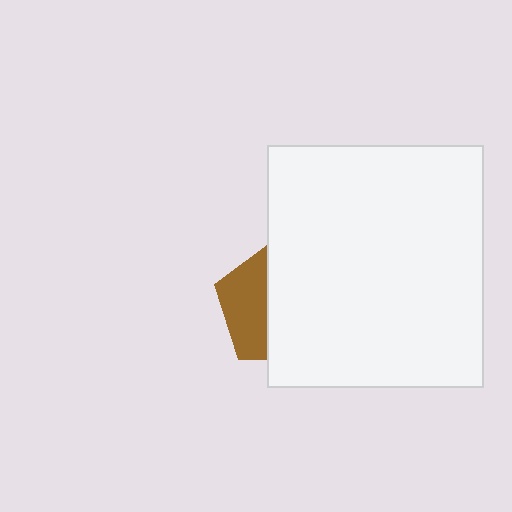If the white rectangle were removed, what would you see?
You would see the complete brown pentagon.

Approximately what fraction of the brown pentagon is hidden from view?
Roughly 61% of the brown pentagon is hidden behind the white rectangle.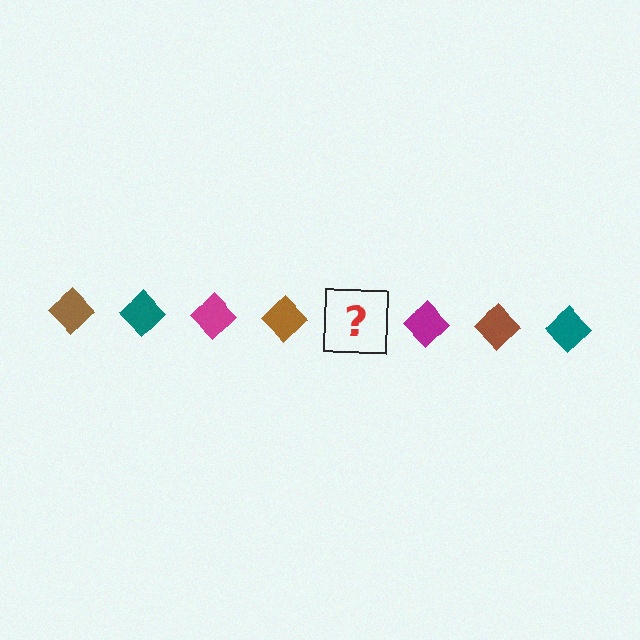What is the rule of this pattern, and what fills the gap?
The rule is that the pattern cycles through brown, teal, magenta diamonds. The gap should be filled with a teal diamond.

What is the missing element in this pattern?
The missing element is a teal diamond.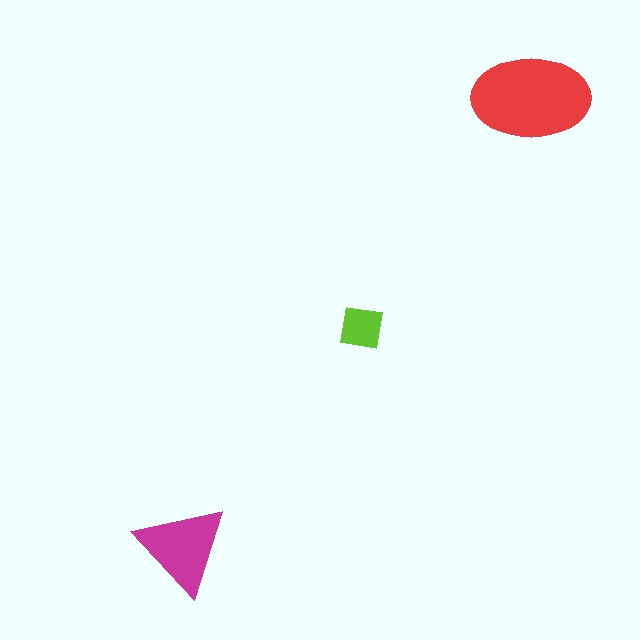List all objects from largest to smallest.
The red ellipse, the magenta triangle, the lime square.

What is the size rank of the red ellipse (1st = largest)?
1st.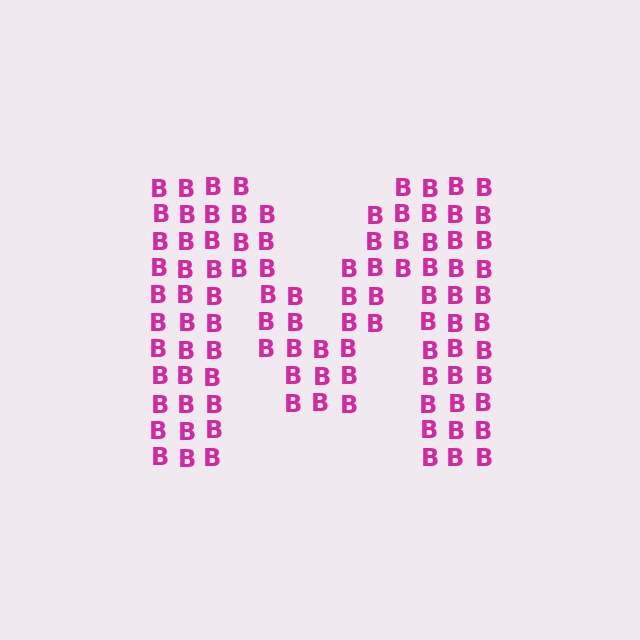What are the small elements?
The small elements are letter B's.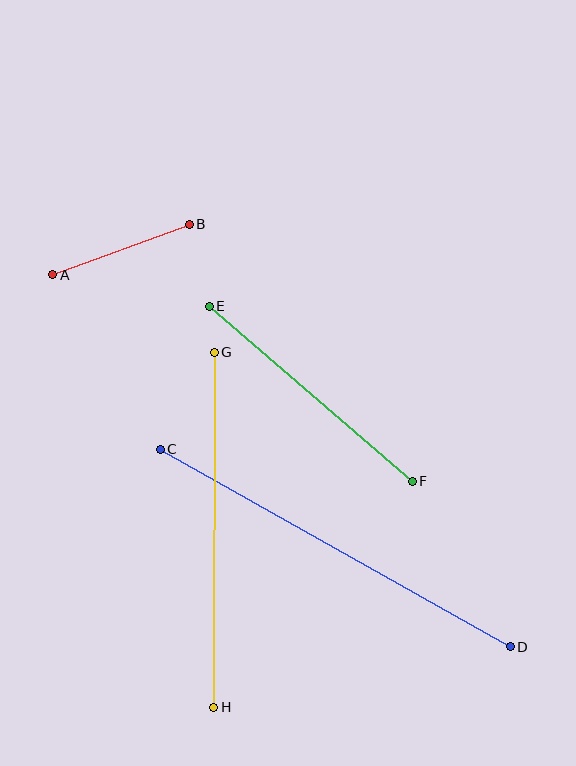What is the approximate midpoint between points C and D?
The midpoint is at approximately (335, 548) pixels.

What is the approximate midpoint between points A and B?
The midpoint is at approximately (121, 249) pixels.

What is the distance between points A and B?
The distance is approximately 146 pixels.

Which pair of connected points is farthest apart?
Points C and D are farthest apart.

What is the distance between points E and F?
The distance is approximately 268 pixels.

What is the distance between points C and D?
The distance is approximately 402 pixels.